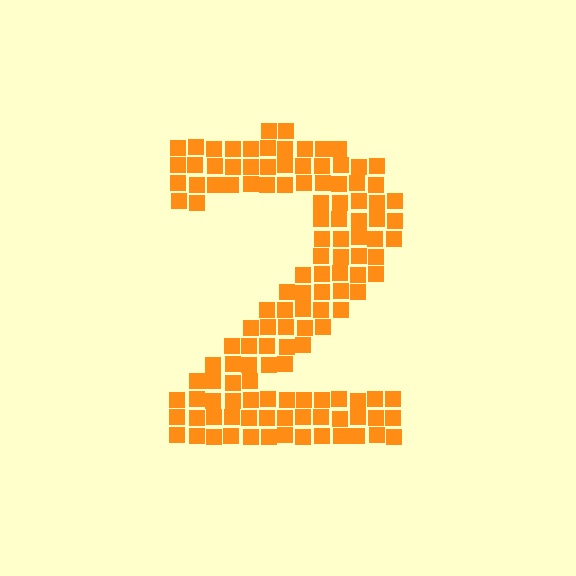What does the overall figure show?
The overall figure shows the digit 2.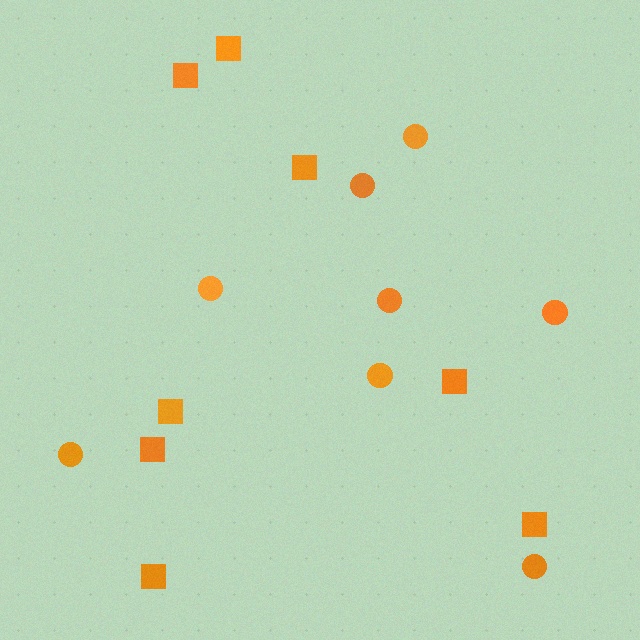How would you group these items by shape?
There are 2 groups: one group of squares (8) and one group of circles (8).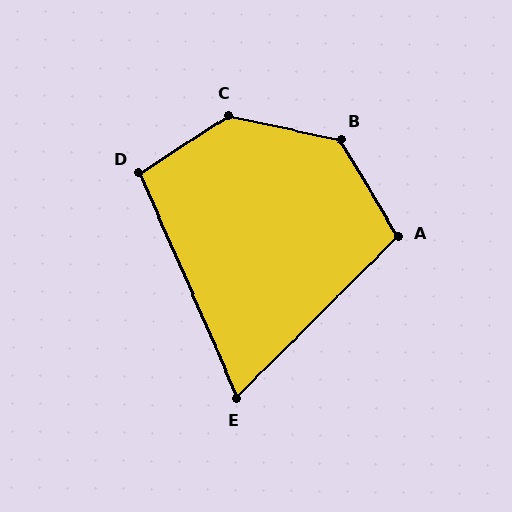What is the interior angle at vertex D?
Approximately 100 degrees (obtuse).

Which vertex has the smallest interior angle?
E, at approximately 68 degrees.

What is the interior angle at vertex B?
Approximately 133 degrees (obtuse).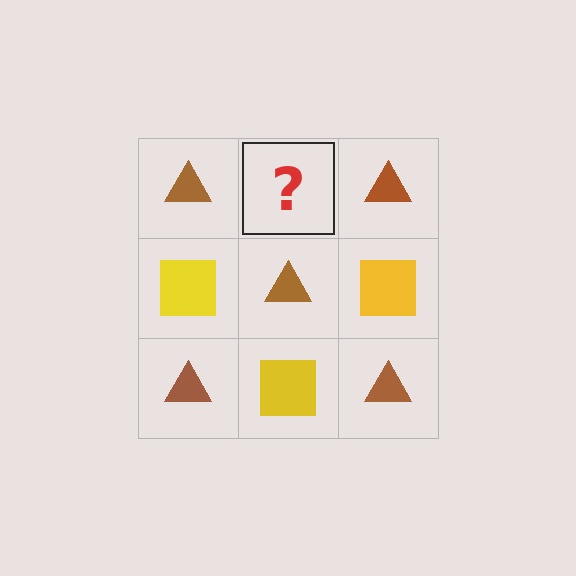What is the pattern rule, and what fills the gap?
The rule is that it alternates brown triangle and yellow square in a checkerboard pattern. The gap should be filled with a yellow square.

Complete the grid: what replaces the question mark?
The question mark should be replaced with a yellow square.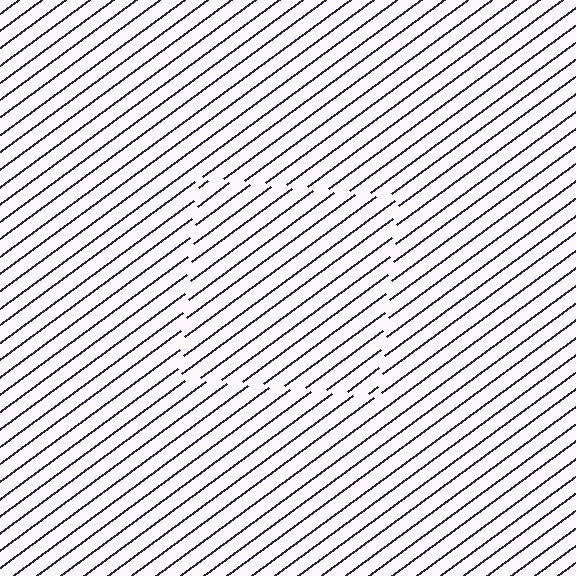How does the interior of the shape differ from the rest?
The interior of the shape contains the same grating, shifted by half a period — the contour is defined by the phase discontinuity where line-ends from the inner and outer gratings abut.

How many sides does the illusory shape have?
4 sides — the line-ends trace a square.